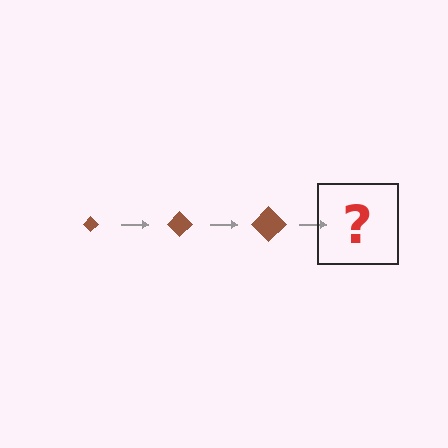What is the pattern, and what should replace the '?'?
The pattern is that the diamond gets progressively larger each step. The '?' should be a brown diamond, larger than the previous one.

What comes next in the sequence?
The next element should be a brown diamond, larger than the previous one.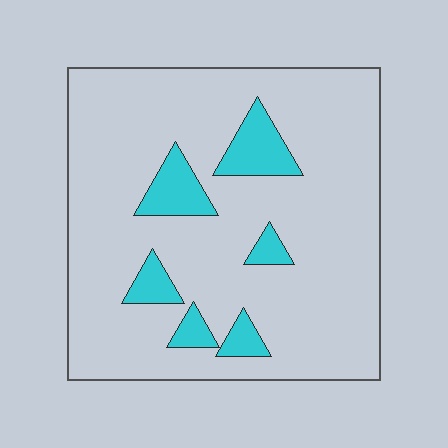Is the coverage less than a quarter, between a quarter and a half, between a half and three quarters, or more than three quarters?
Less than a quarter.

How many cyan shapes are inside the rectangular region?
6.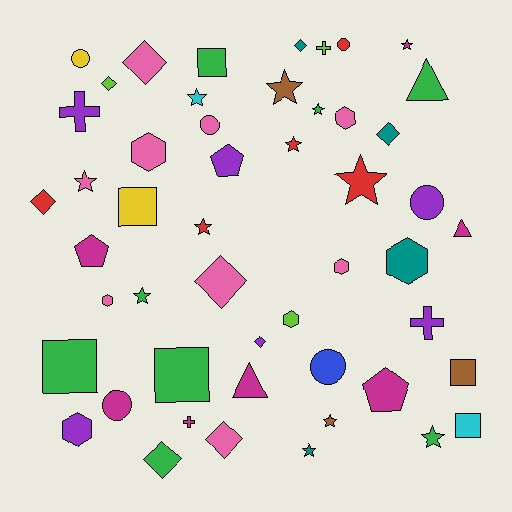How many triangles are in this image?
There are 3 triangles.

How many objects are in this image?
There are 50 objects.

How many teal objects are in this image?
There are 4 teal objects.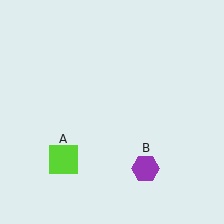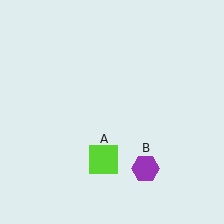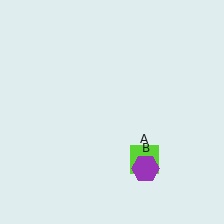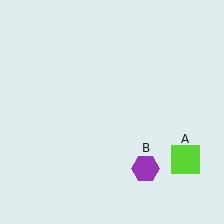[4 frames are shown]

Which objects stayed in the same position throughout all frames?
Purple hexagon (object B) remained stationary.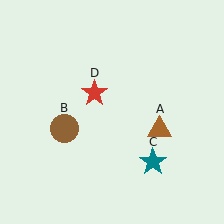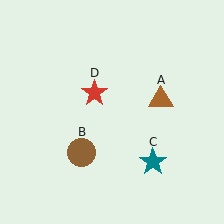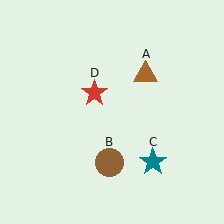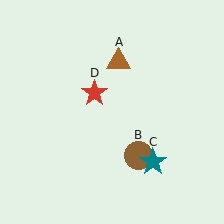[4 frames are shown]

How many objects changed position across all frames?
2 objects changed position: brown triangle (object A), brown circle (object B).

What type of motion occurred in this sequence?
The brown triangle (object A), brown circle (object B) rotated counterclockwise around the center of the scene.